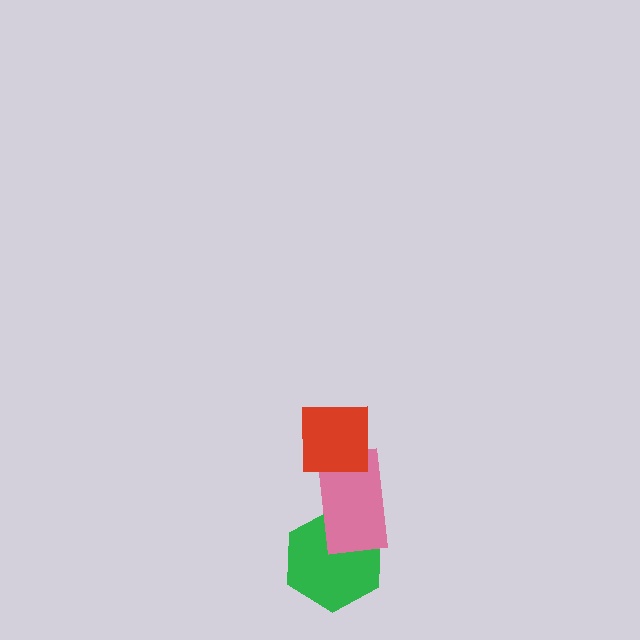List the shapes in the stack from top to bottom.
From top to bottom: the red square, the pink rectangle, the green hexagon.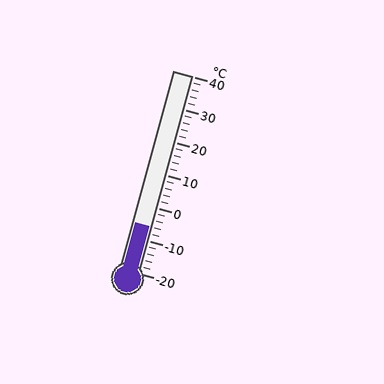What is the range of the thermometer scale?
The thermometer scale ranges from -20°C to 40°C.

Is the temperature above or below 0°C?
The temperature is below 0°C.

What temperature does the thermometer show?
The thermometer shows approximately -6°C.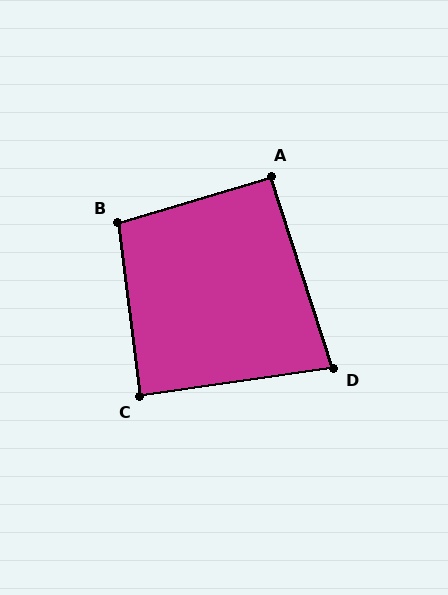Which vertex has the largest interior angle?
B, at approximately 100 degrees.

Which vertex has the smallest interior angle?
D, at approximately 80 degrees.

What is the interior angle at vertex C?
Approximately 89 degrees (approximately right).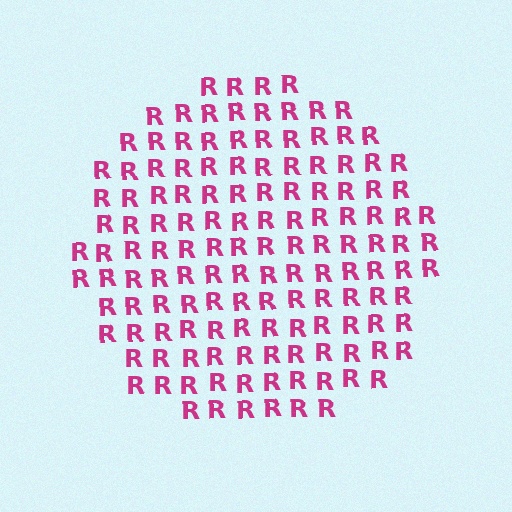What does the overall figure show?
The overall figure shows a circle.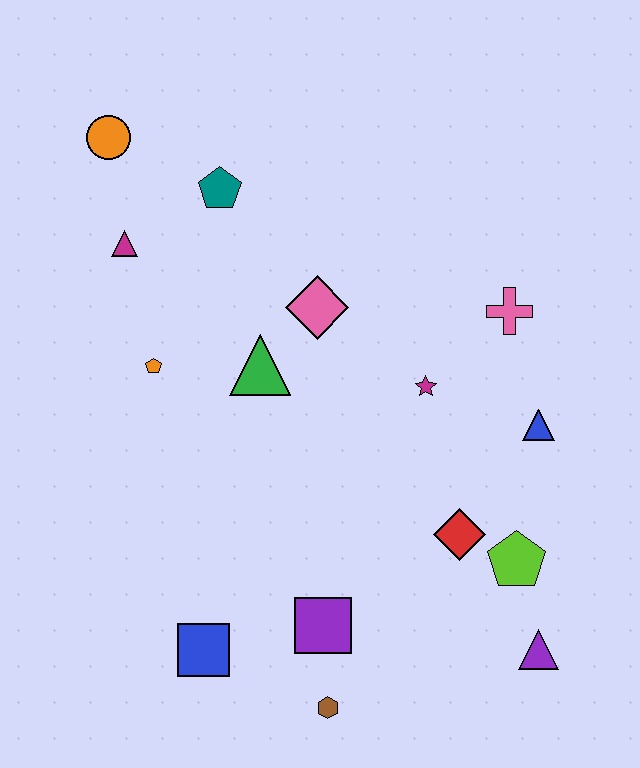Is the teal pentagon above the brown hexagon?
Yes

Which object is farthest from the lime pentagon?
The orange circle is farthest from the lime pentagon.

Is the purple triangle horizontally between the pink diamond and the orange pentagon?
No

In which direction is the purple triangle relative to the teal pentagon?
The purple triangle is below the teal pentagon.